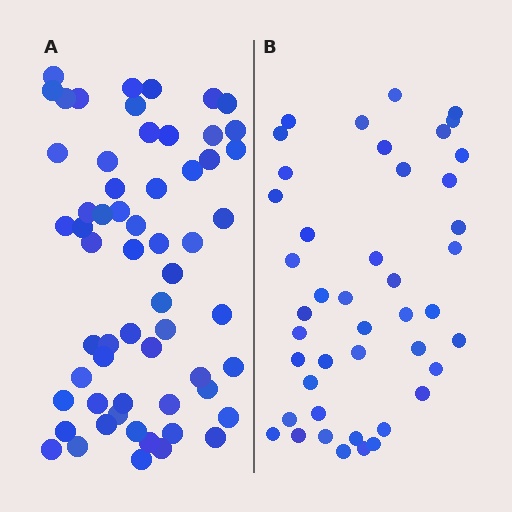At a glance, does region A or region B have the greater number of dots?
Region A (the left region) has more dots.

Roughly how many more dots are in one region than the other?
Region A has approximately 15 more dots than region B.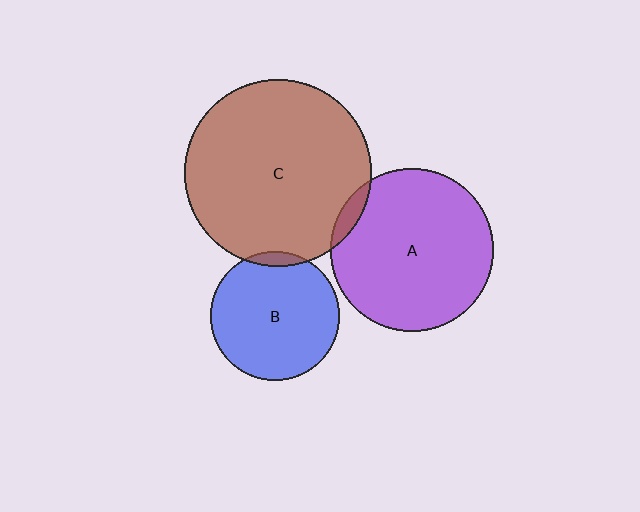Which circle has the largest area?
Circle C (brown).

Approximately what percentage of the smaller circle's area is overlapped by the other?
Approximately 5%.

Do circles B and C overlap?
Yes.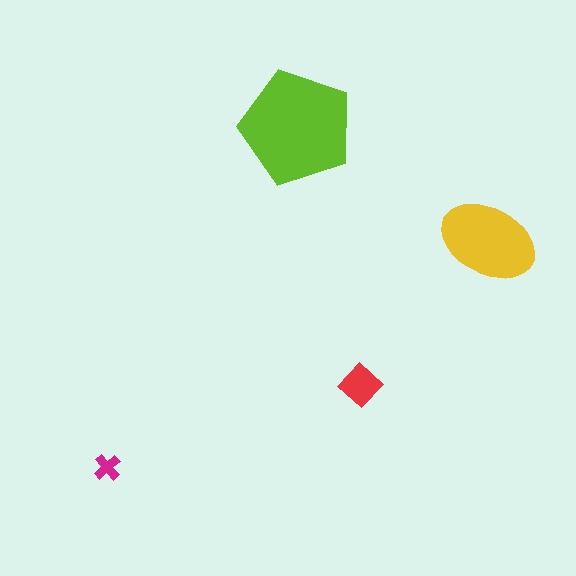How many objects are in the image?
There are 4 objects in the image.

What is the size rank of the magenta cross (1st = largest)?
4th.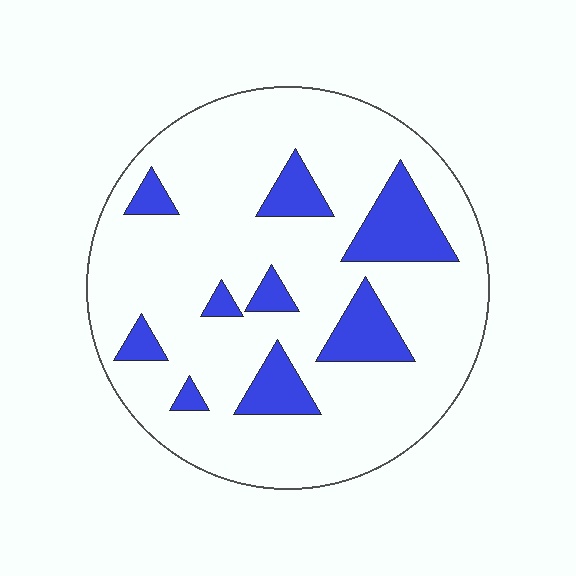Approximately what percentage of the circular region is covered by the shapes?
Approximately 20%.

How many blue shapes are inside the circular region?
9.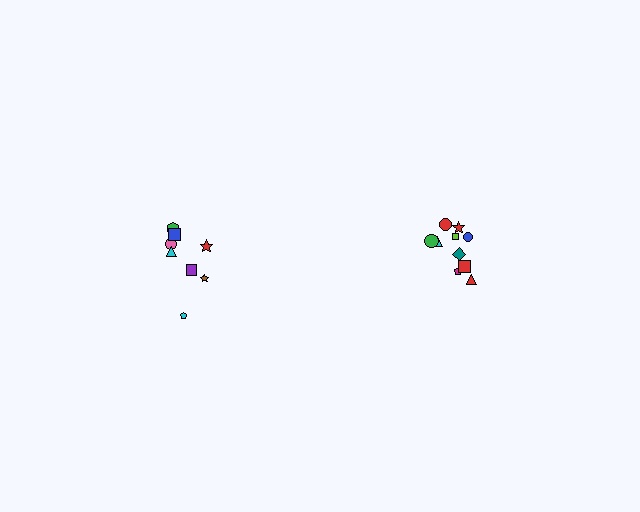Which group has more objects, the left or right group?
The right group.